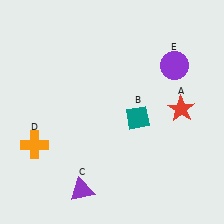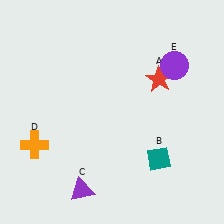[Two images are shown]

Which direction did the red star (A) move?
The red star (A) moved up.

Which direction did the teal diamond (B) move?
The teal diamond (B) moved down.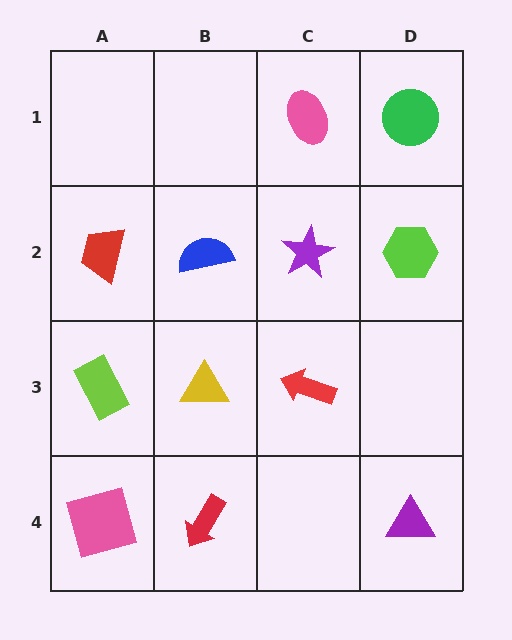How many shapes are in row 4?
3 shapes.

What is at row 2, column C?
A purple star.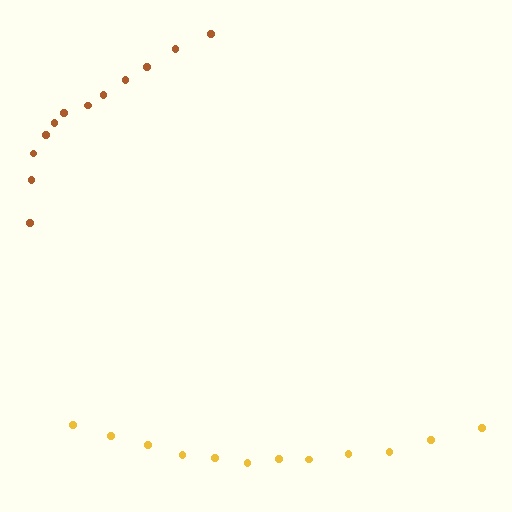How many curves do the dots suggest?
There are 2 distinct paths.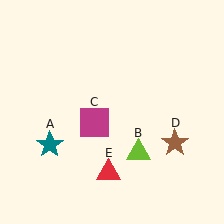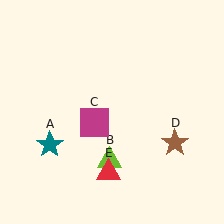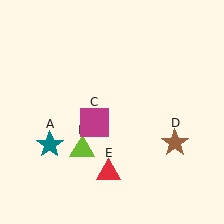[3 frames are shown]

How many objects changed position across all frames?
1 object changed position: lime triangle (object B).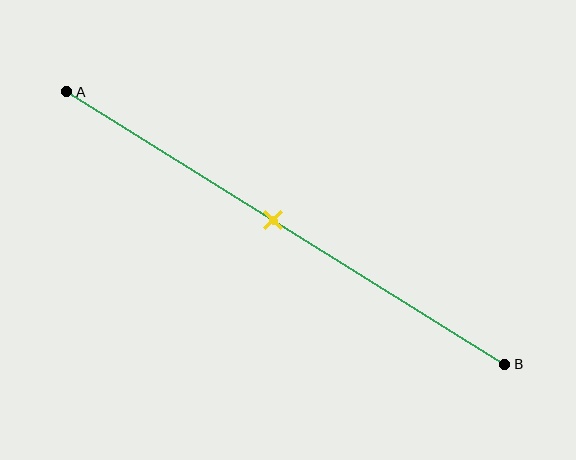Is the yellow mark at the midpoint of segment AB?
Yes, the mark is approximately at the midpoint.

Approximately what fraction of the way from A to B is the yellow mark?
The yellow mark is approximately 45% of the way from A to B.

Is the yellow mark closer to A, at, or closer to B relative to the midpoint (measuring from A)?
The yellow mark is approximately at the midpoint of segment AB.